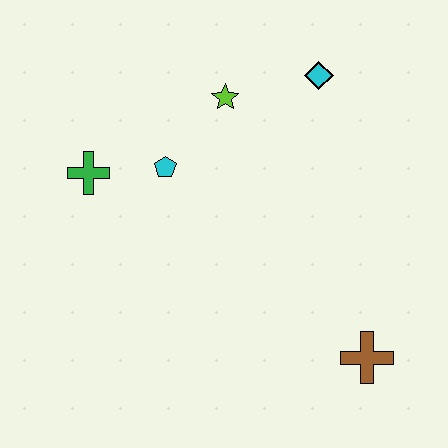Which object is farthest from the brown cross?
The green cross is farthest from the brown cross.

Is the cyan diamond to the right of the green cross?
Yes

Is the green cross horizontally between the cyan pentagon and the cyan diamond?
No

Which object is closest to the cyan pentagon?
The green cross is closest to the cyan pentagon.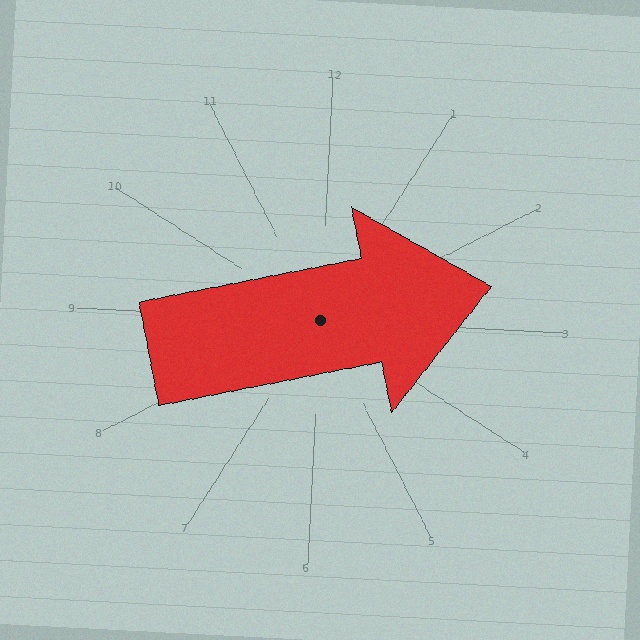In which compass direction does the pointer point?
East.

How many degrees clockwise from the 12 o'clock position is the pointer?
Approximately 76 degrees.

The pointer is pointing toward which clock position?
Roughly 3 o'clock.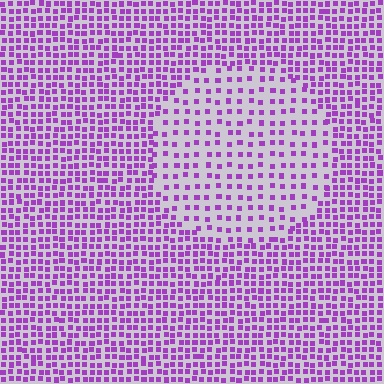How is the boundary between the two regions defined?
The boundary is defined by a change in element density (approximately 2.1x ratio). All elements are the same color, size, and shape.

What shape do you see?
I see a circle.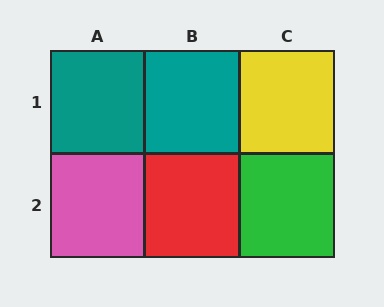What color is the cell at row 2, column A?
Pink.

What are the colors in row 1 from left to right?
Teal, teal, yellow.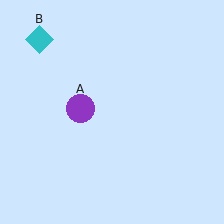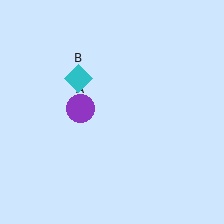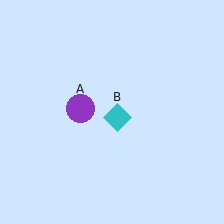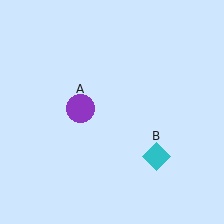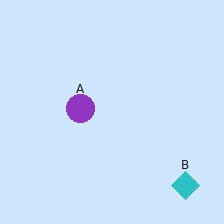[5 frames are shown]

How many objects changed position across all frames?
1 object changed position: cyan diamond (object B).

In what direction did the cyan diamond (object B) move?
The cyan diamond (object B) moved down and to the right.